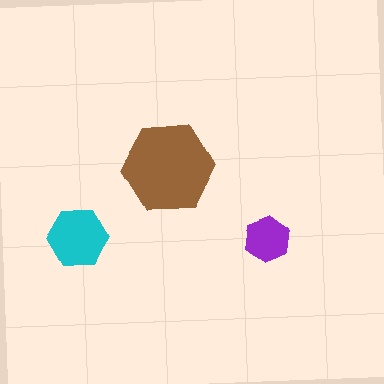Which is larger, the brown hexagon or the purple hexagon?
The brown one.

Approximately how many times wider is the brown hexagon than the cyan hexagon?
About 1.5 times wider.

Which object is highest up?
The brown hexagon is topmost.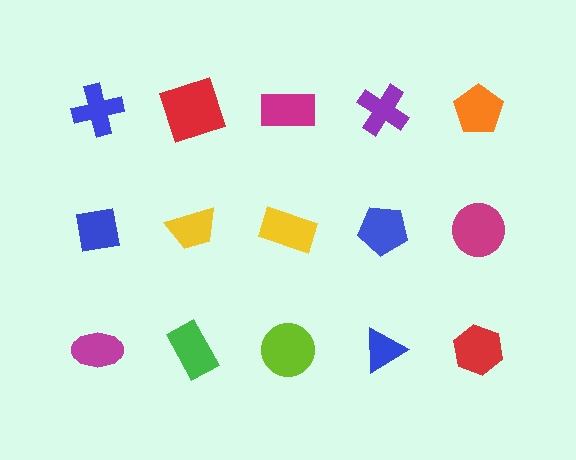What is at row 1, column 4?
A purple cross.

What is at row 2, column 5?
A magenta circle.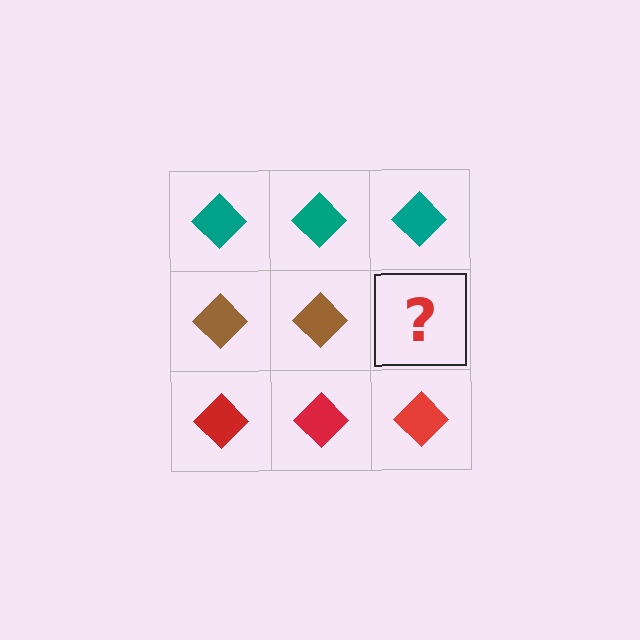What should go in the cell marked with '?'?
The missing cell should contain a brown diamond.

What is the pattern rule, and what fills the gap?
The rule is that each row has a consistent color. The gap should be filled with a brown diamond.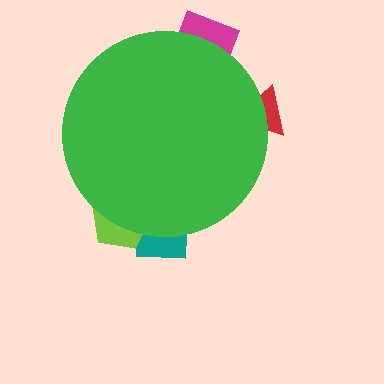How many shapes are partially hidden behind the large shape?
4 shapes are partially hidden.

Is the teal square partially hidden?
Yes, the teal square is partially hidden behind the green circle.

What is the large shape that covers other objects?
A green circle.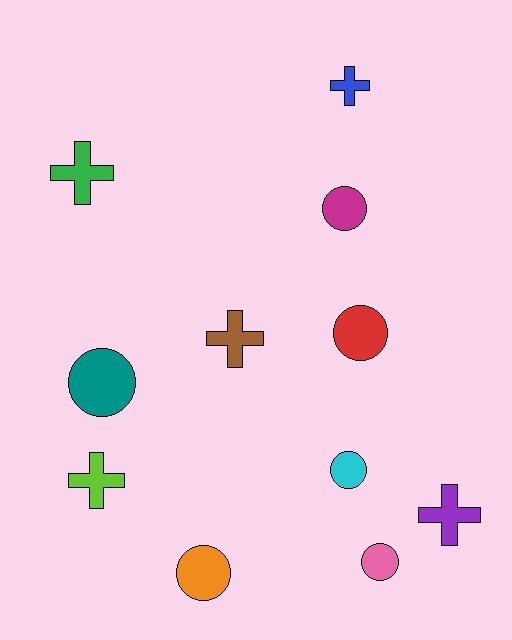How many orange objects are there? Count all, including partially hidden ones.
There is 1 orange object.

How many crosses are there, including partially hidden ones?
There are 5 crosses.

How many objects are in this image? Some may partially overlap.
There are 11 objects.